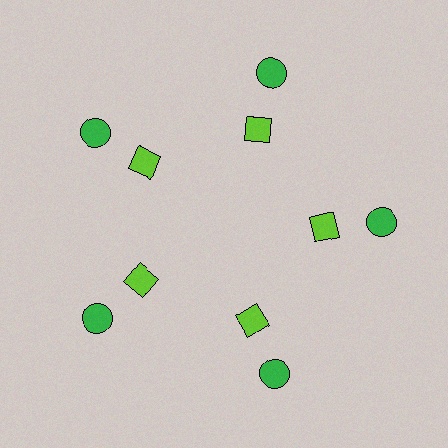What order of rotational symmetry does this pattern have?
This pattern has 5-fold rotational symmetry.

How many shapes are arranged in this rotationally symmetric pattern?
There are 10 shapes, arranged in 5 groups of 2.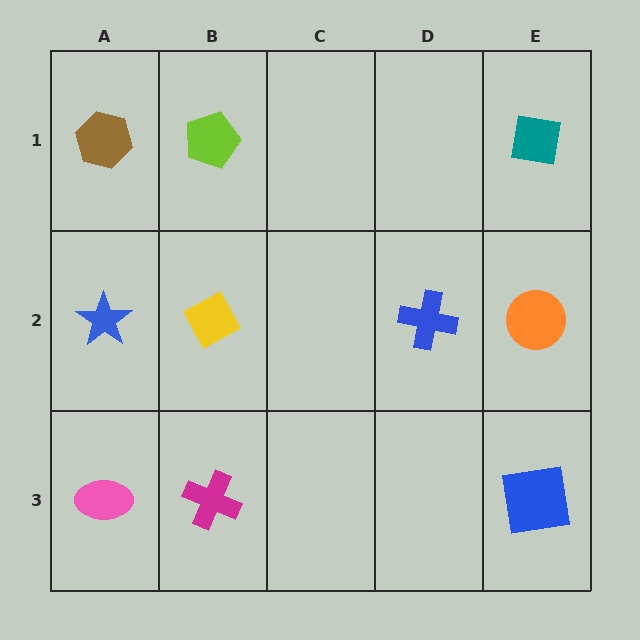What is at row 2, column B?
A yellow diamond.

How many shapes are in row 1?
3 shapes.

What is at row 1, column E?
A teal square.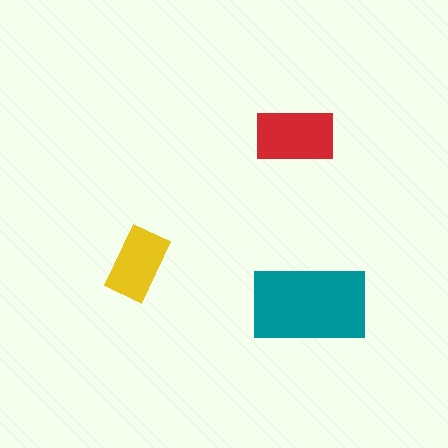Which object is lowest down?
The teal rectangle is bottommost.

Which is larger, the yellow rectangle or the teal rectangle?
The teal one.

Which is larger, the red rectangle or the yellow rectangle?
The red one.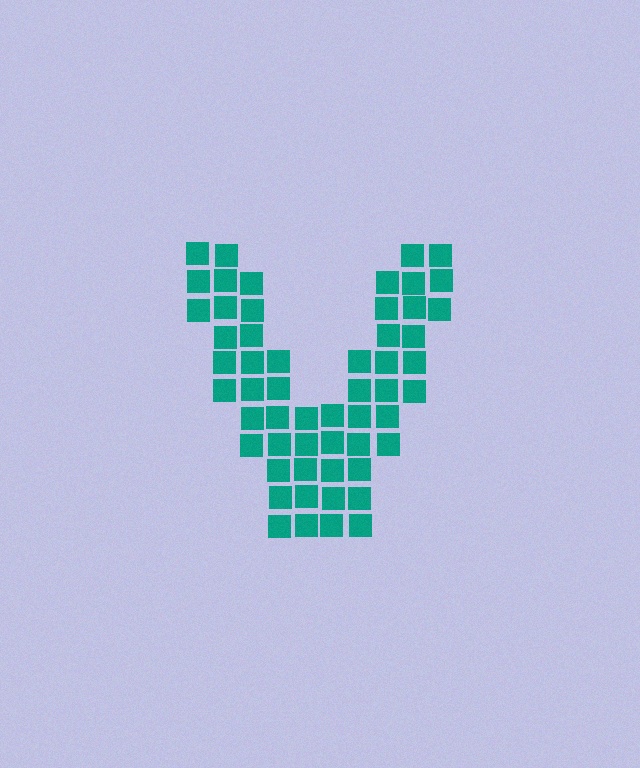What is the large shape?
The large shape is the letter V.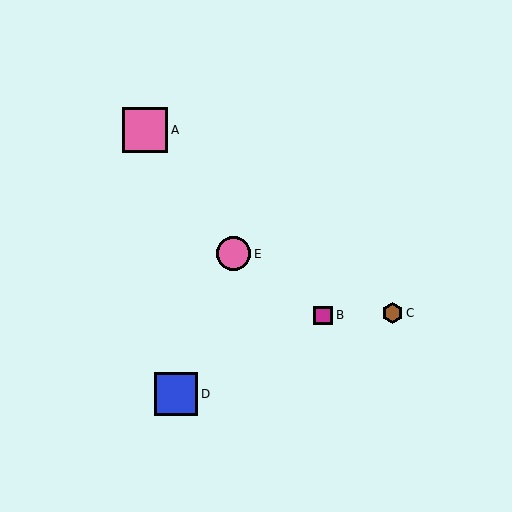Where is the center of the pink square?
The center of the pink square is at (145, 130).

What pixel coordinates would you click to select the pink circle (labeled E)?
Click at (234, 254) to select the pink circle E.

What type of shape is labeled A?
Shape A is a pink square.